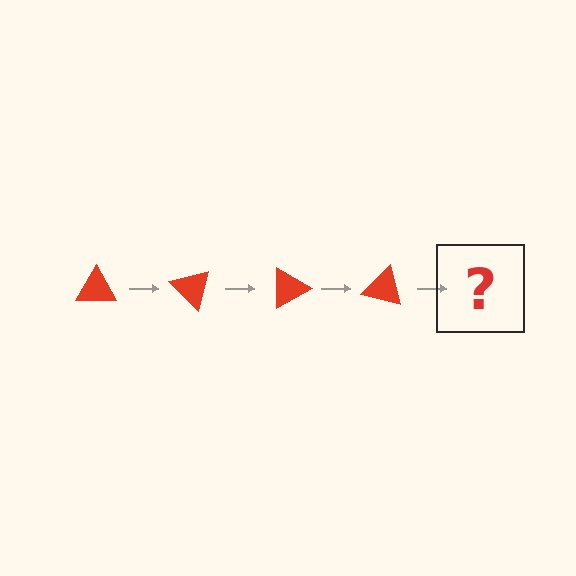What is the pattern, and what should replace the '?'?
The pattern is that the triangle rotates 45 degrees each step. The '?' should be a red triangle rotated 180 degrees.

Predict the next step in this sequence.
The next step is a red triangle rotated 180 degrees.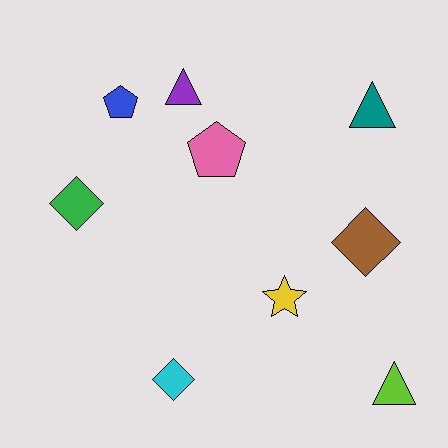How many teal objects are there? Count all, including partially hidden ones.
There is 1 teal object.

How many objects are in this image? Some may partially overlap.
There are 9 objects.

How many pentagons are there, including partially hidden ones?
There are 2 pentagons.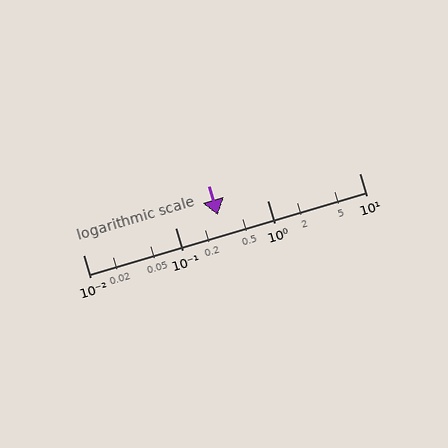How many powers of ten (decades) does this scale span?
The scale spans 3 decades, from 0.01 to 10.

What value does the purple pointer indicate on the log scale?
The pointer indicates approximately 0.29.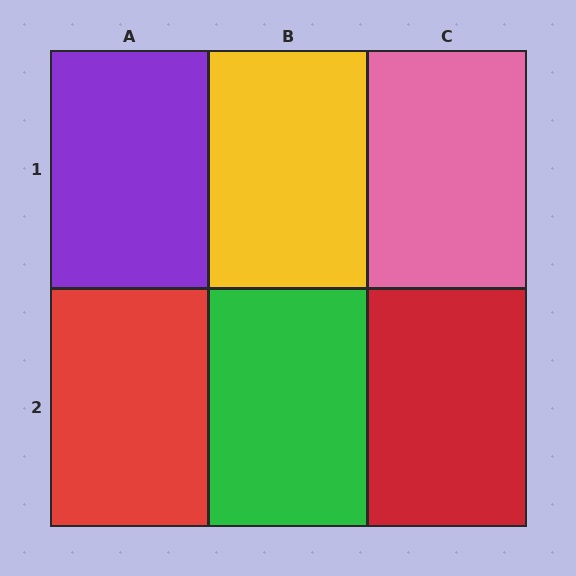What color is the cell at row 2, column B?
Green.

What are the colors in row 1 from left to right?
Purple, yellow, pink.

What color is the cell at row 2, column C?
Red.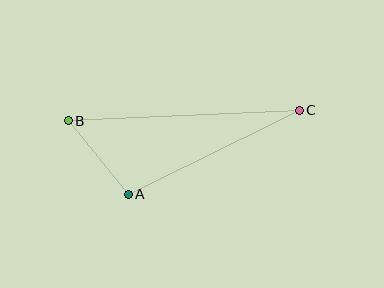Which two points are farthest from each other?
Points B and C are farthest from each other.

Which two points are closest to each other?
Points A and B are closest to each other.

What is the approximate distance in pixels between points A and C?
The distance between A and C is approximately 191 pixels.